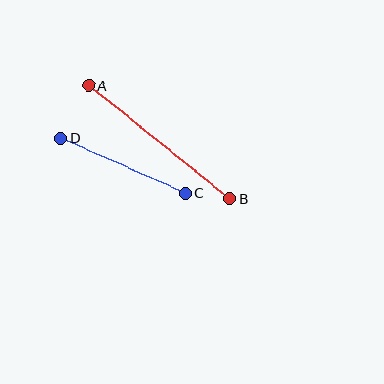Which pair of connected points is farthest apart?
Points A and B are farthest apart.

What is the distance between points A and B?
The distance is approximately 181 pixels.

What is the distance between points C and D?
The distance is approximately 136 pixels.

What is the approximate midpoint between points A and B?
The midpoint is at approximately (159, 142) pixels.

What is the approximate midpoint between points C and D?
The midpoint is at approximately (123, 166) pixels.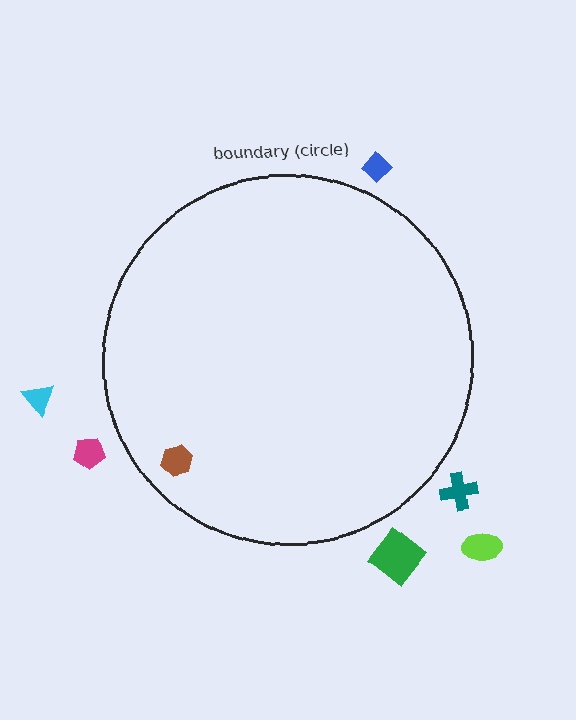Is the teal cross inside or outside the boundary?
Outside.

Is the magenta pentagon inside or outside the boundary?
Outside.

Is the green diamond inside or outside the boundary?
Outside.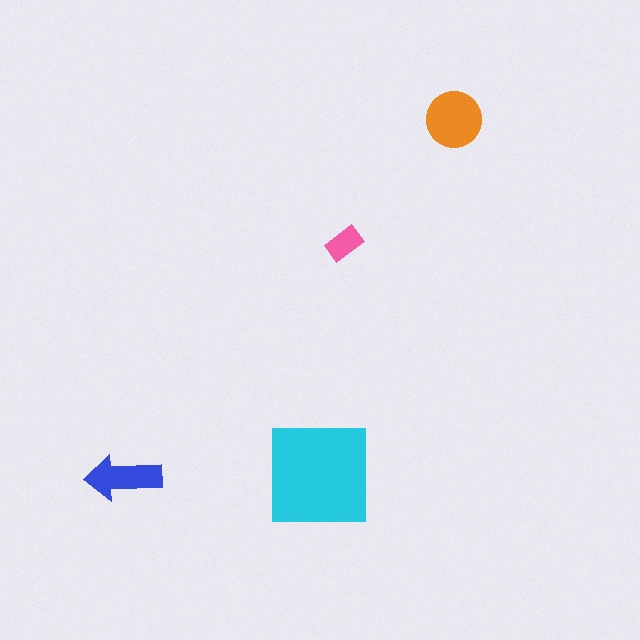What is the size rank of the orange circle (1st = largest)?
2nd.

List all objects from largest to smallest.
The cyan square, the orange circle, the blue arrow, the pink rectangle.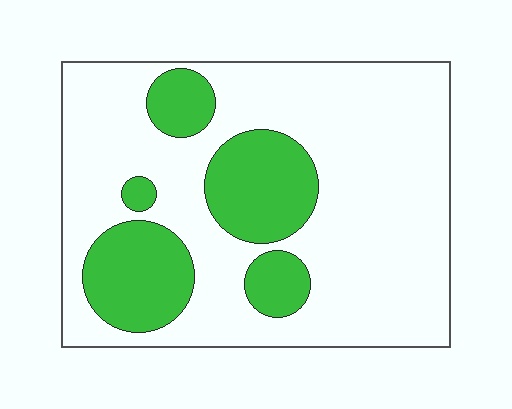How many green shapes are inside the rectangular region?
5.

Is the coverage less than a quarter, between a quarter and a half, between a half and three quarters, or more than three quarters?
Between a quarter and a half.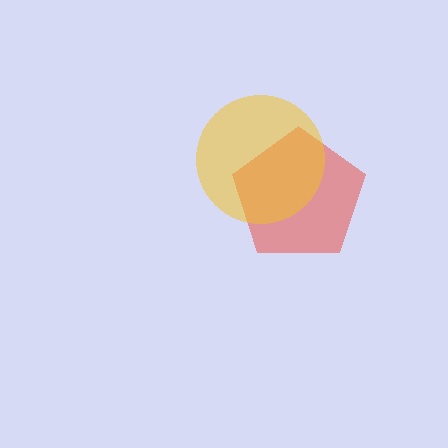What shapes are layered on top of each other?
The layered shapes are: a red pentagon, a yellow circle.